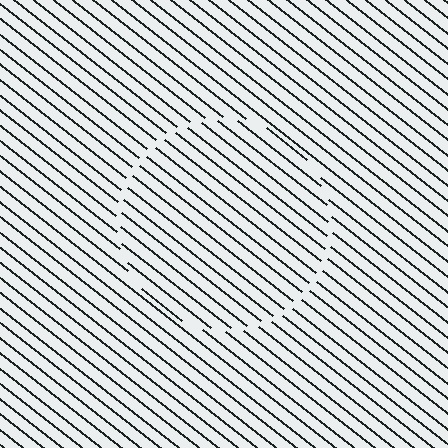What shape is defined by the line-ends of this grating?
An illusory circle. The interior of the shape contains the same grating, shifted by half a period — the contour is defined by the phase discontinuity where line-ends from the inner and outer gratings abut.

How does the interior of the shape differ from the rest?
The interior of the shape contains the same grating, shifted by half a period — the contour is defined by the phase discontinuity where line-ends from the inner and outer gratings abut.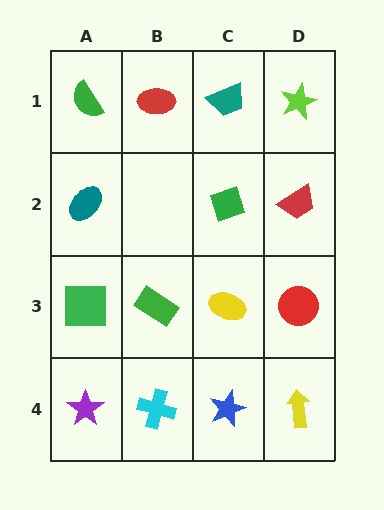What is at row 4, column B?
A cyan cross.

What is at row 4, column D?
A yellow arrow.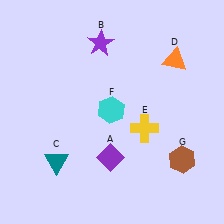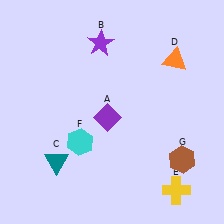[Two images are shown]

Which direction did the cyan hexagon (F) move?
The cyan hexagon (F) moved down.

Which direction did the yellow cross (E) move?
The yellow cross (E) moved down.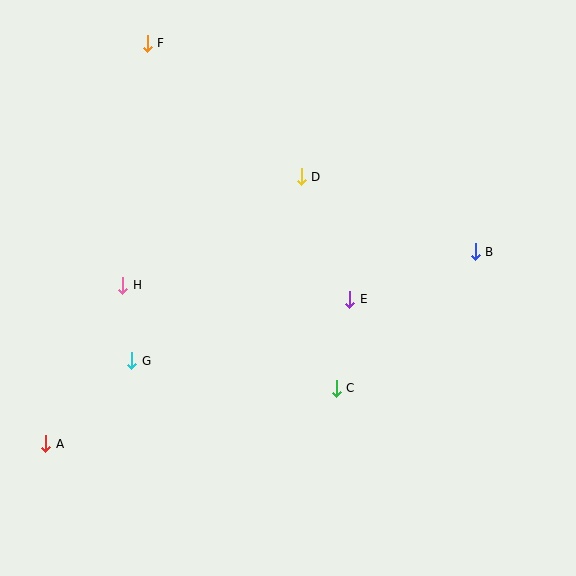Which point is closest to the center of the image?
Point E at (350, 299) is closest to the center.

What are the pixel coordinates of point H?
Point H is at (123, 285).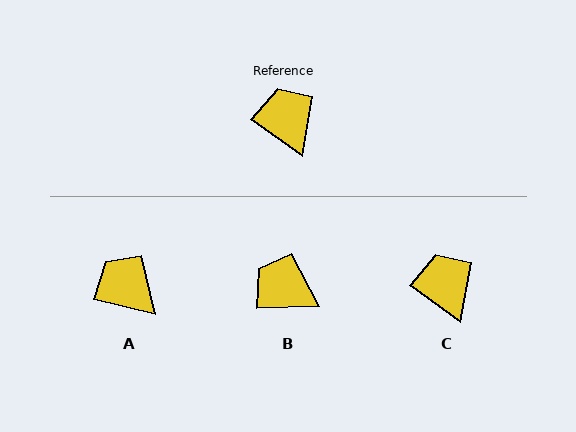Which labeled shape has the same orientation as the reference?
C.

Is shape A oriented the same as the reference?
No, it is off by about 23 degrees.